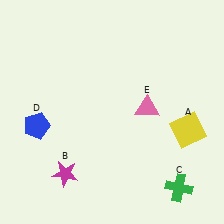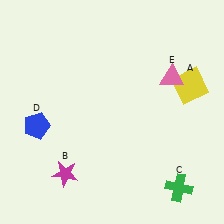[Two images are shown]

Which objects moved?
The objects that moved are: the yellow square (A), the pink triangle (E).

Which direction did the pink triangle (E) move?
The pink triangle (E) moved up.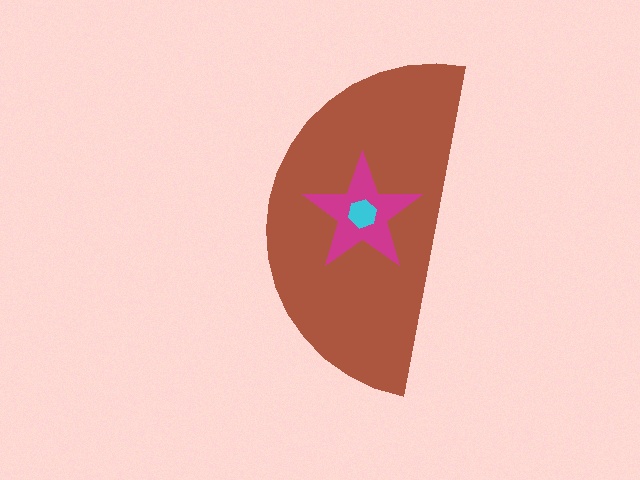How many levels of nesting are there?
3.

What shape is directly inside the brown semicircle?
The magenta star.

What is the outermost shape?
The brown semicircle.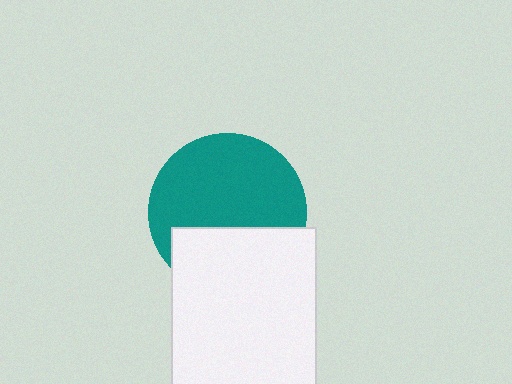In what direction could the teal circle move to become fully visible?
The teal circle could move up. That would shift it out from behind the white rectangle entirely.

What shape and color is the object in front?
The object in front is a white rectangle.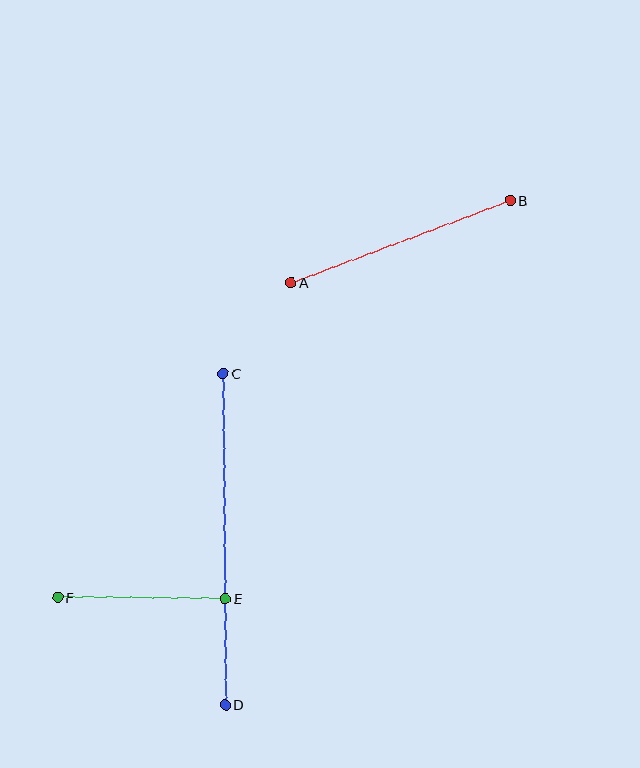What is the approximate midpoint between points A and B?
The midpoint is at approximately (401, 242) pixels.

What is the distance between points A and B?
The distance is approximately 234 pixels.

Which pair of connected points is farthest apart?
Points C and D are farthest apart.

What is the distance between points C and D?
The distance is approximately 331 pixels.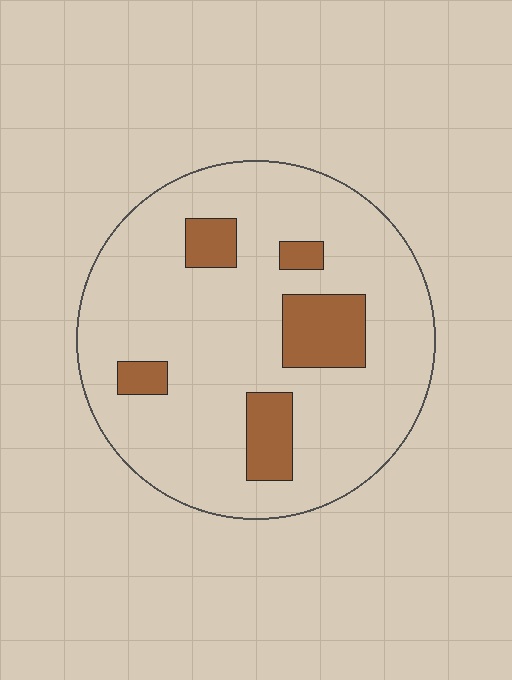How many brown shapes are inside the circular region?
5.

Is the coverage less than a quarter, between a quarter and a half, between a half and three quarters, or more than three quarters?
Less than a quarter.